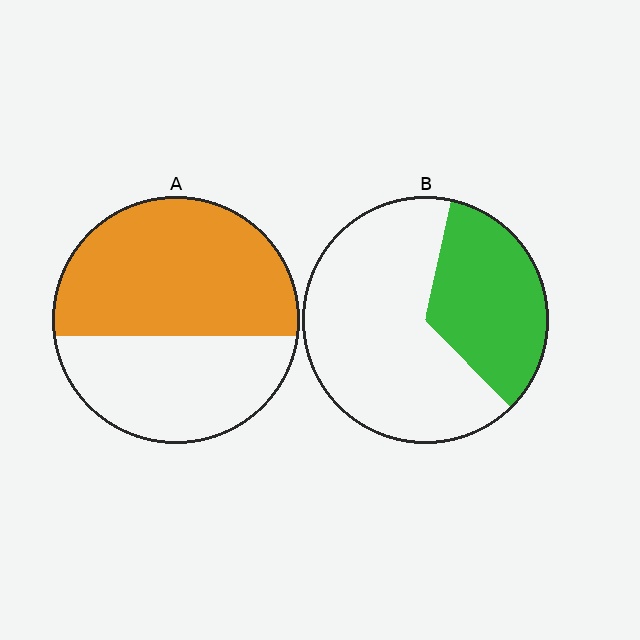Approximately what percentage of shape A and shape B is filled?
A is approximately 60% and B is approximately 35%.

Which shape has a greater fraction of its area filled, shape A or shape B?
Shape A.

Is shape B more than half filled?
No.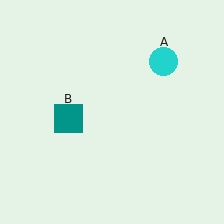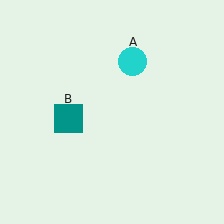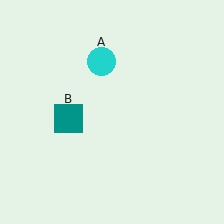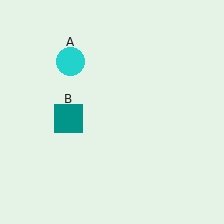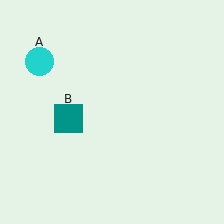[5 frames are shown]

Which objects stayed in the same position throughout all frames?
Teal square (object B) remained stationary.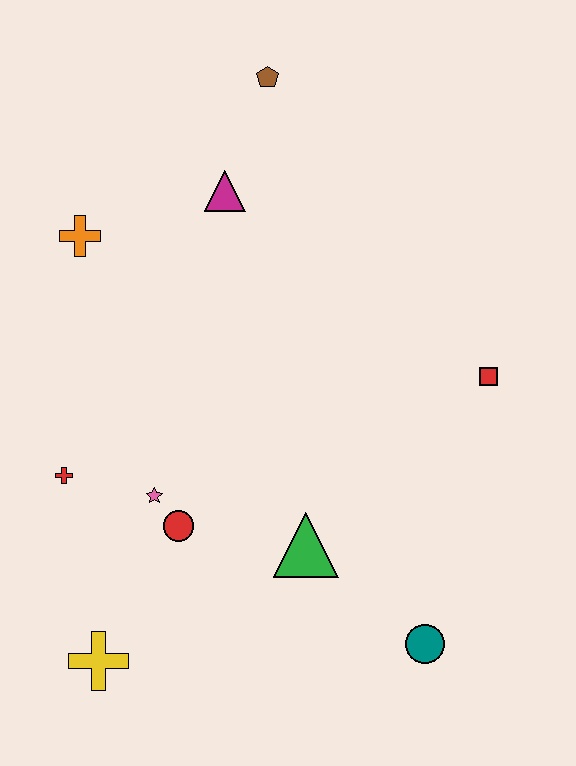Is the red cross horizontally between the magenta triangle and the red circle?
No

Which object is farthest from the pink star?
The brown pentagon is farthest from the pink star.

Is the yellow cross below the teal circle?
Yes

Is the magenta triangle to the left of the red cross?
No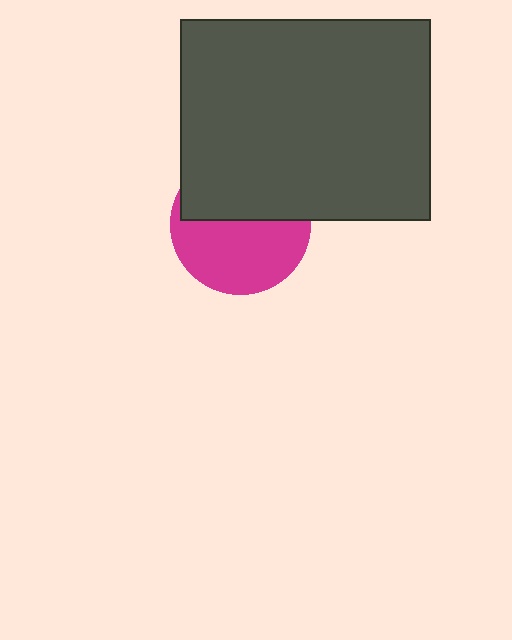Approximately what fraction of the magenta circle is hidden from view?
Roughly 46% of the magenta circle is hidden behind the dark gray rectangle.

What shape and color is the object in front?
The object in front is a dark gray rectangle.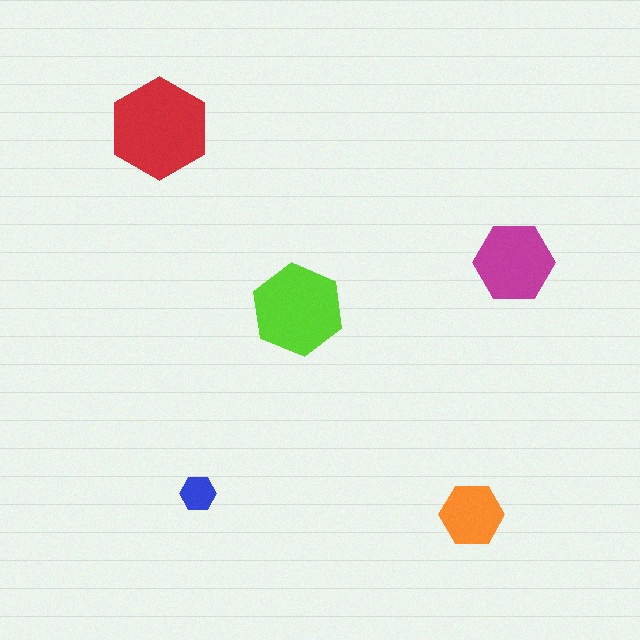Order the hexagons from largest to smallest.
the red one, the lime one, the magenta one, the orange one, the blue one.